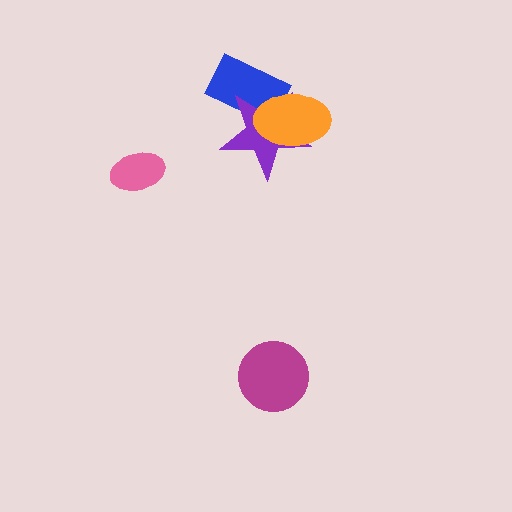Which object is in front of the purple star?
The orange ellipse is in front of the purple star.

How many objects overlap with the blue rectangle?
2 objects overlap with the blue rectangle.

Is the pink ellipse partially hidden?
No, no other shape covers it.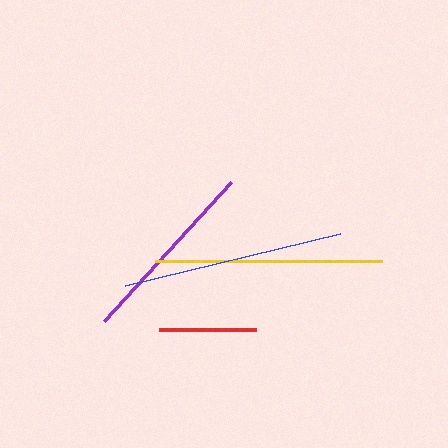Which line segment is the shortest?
The red line is the shortest at approximately 97 pixels.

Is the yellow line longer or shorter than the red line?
The yellow line is longer than the red line.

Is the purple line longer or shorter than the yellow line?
The yellow line is longer than the purple line.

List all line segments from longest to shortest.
From longest to shortest: yellow, blue, purple, red.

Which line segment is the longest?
The yellow line is the longest at approximately 227 pixels.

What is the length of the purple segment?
The purple segment is approximately 188 pixels long.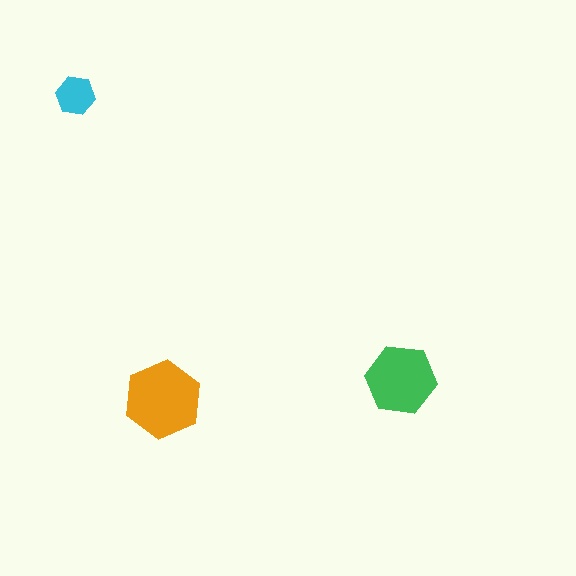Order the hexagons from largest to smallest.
the orange one, the green one, the cyan one.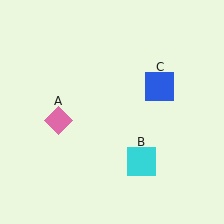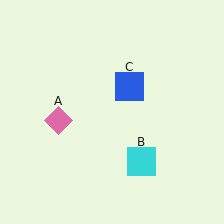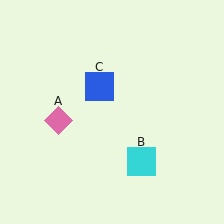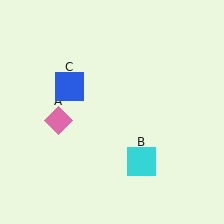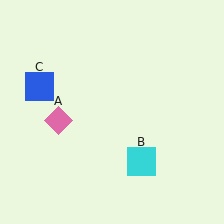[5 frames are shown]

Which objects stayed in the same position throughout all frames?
Pink diamond (object A) and cyan square (object B) remained stationary.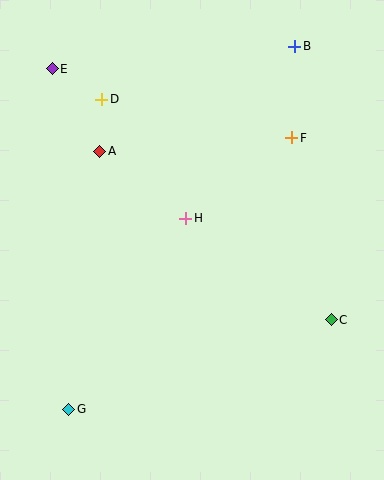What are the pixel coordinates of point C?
Point C is at (331, 320).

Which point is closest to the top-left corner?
Point E is closest to the top-left corner.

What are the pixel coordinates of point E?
Point E is at (52, 69).